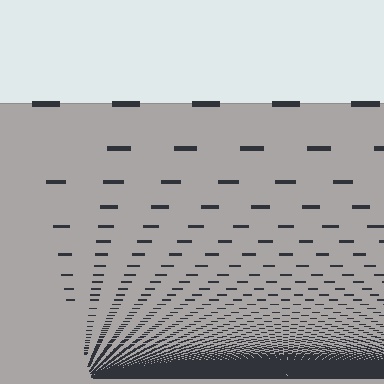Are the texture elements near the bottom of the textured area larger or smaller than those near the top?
Smaller. The gradient is inverted — elements near the bottom are smaller and denser.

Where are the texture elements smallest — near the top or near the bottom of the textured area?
Near the bottom.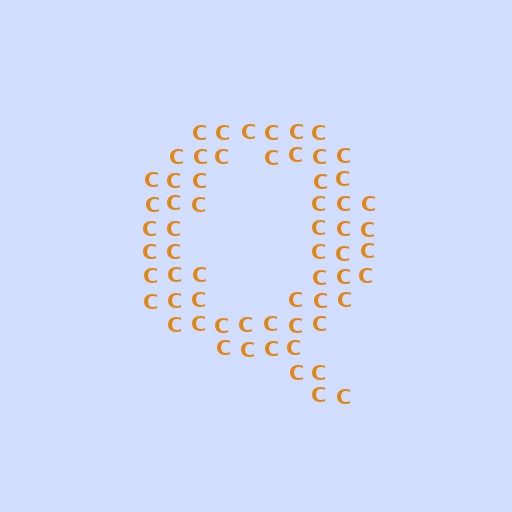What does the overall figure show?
The overall figure shows the letter Q.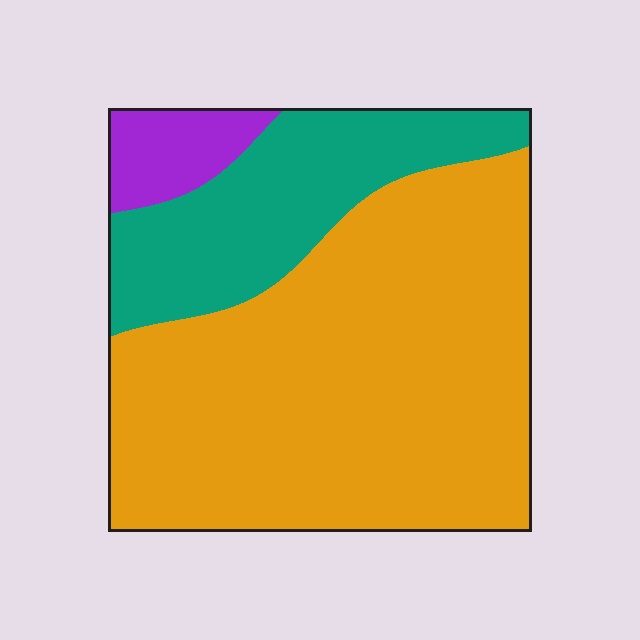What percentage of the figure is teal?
Teal covers 25% of the figure.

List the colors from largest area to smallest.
From largest to smallest: orange, teal, purple.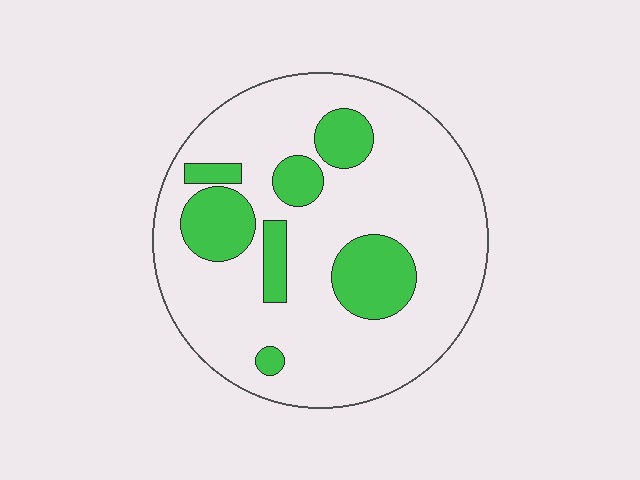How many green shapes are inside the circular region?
7.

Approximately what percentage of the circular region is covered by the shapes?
Approximately 20%.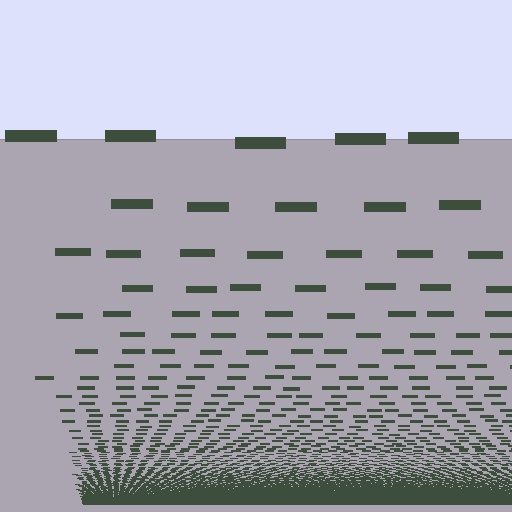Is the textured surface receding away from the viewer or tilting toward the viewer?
The surface appears to tilt toward the viewer. Texture elements get larger and sparser toward the top.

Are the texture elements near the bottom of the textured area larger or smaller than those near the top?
Smaller. The gradient is inverted — elements near the bottom are smaller and denser.